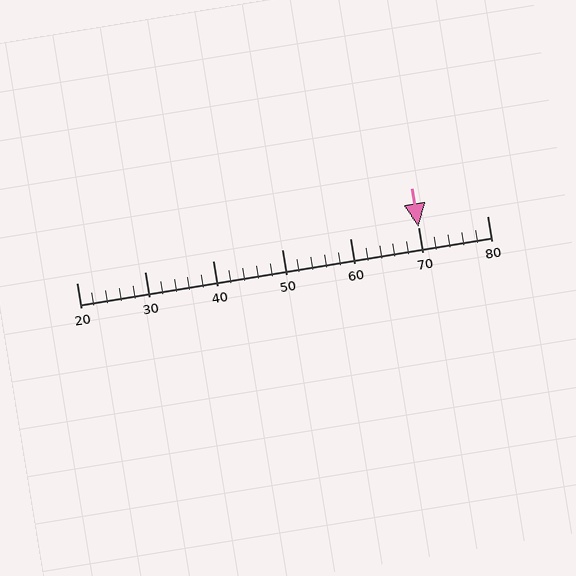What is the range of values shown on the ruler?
The ruler shows values from 20 to 80.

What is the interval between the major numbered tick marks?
The major tick marks are spaced 10 units apart.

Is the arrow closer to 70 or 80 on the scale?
The arrow is closer to 70.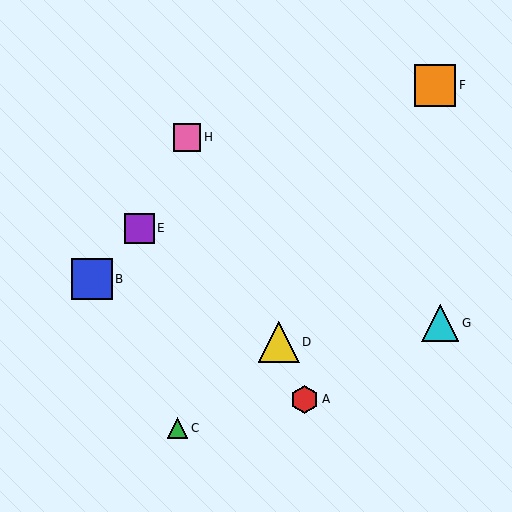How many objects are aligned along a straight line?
3 objects (A, D, H) are aligned along a straight line.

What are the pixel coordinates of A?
Object A is at (305, 399).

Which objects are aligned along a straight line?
Objects A, D, H are aligned along a straight line.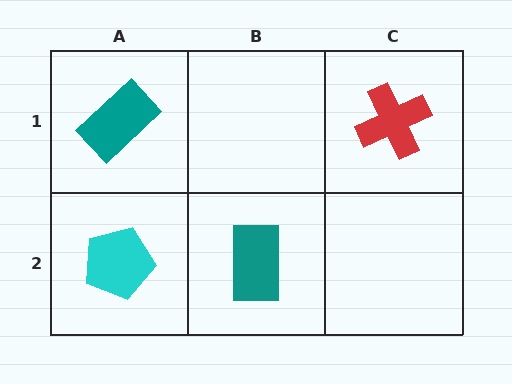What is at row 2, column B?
A teal rectangle.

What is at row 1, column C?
A red cross.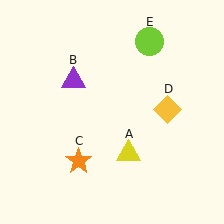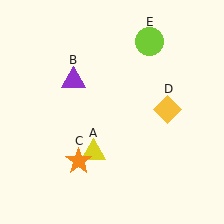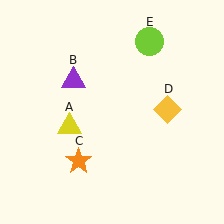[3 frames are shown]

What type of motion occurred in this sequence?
The yellow triangle (object A) rotated clockwise around the center of the scene.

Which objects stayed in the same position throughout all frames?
Purple triangle (object B) and orange star (object C) and yellow diamond (object D) and lime circle (object E) remained stationary.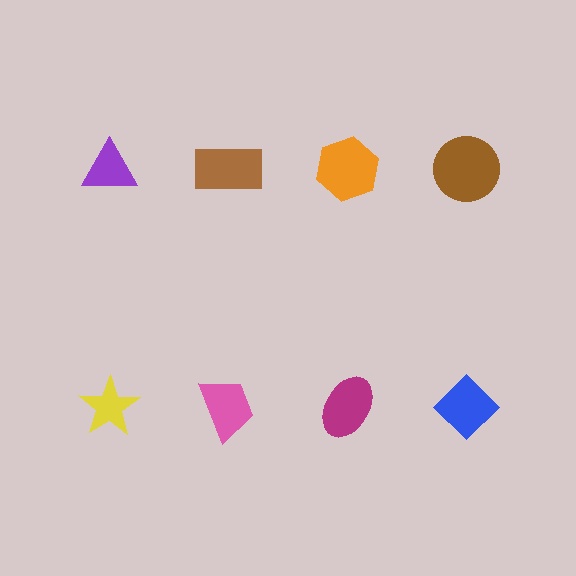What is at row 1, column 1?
A purple triangle.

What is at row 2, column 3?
A magenta ellipse.